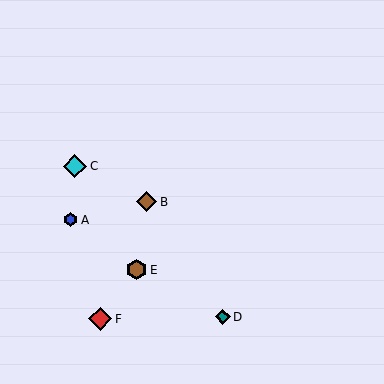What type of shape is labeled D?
Shape D is a teal diamond.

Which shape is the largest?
The cyan diamond (labeled C) is the largest.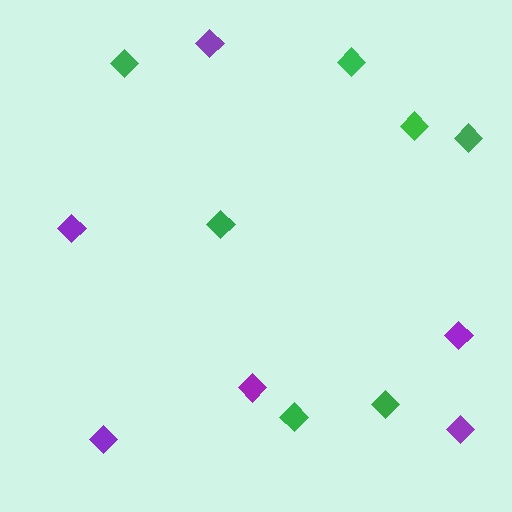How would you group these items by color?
There are 2 groups: one group of green diamonds (7) and one group of purple diamonds (6).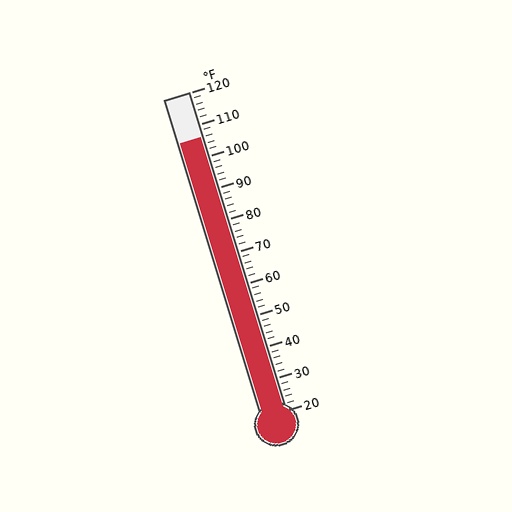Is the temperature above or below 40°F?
The temperature is above 40°F.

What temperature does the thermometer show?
The thermometer shows approximately 106°F.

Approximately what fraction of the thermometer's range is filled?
The thermometer is filled to approximately 85% of its range.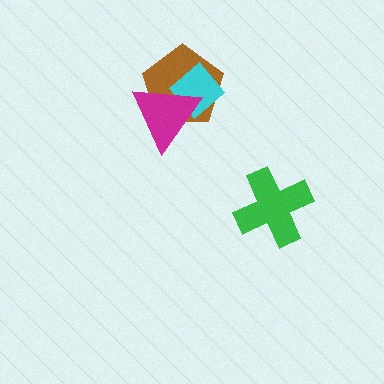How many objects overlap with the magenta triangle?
2 objects overlap with the magenta triangle.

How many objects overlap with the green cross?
0 objects overlap with the green cross.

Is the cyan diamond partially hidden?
Yes, it is partially covered by another shape.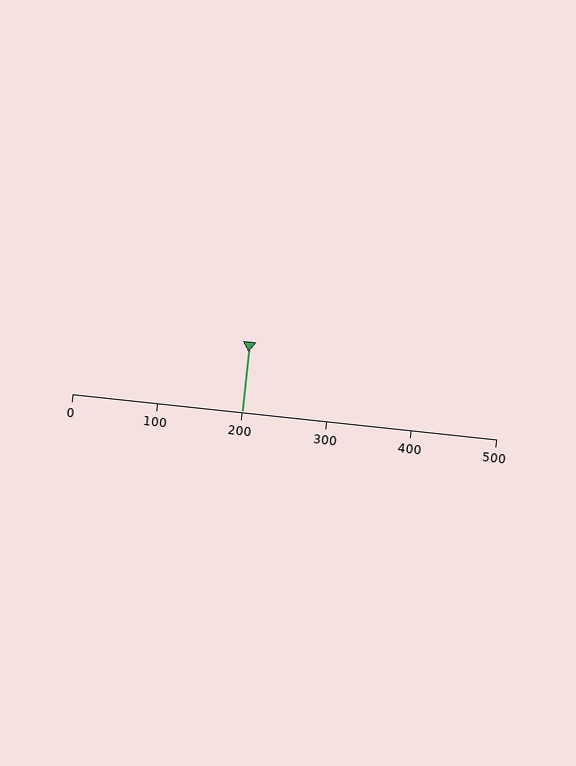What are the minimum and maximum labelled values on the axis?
The axis runs from 0 to 500.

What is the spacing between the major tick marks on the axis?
The major ticks are spaced 100 apart.